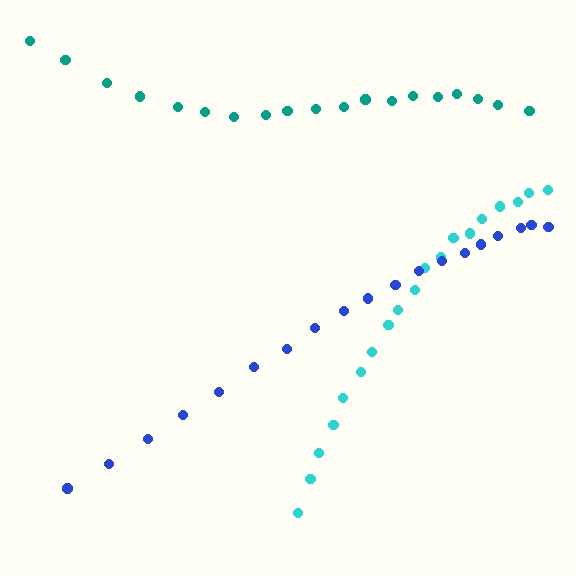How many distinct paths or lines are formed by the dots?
There are 3 distinct paths.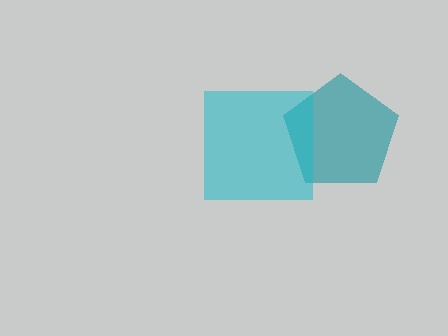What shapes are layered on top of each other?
The layered shapes are: a teal pentagon, a cyan square.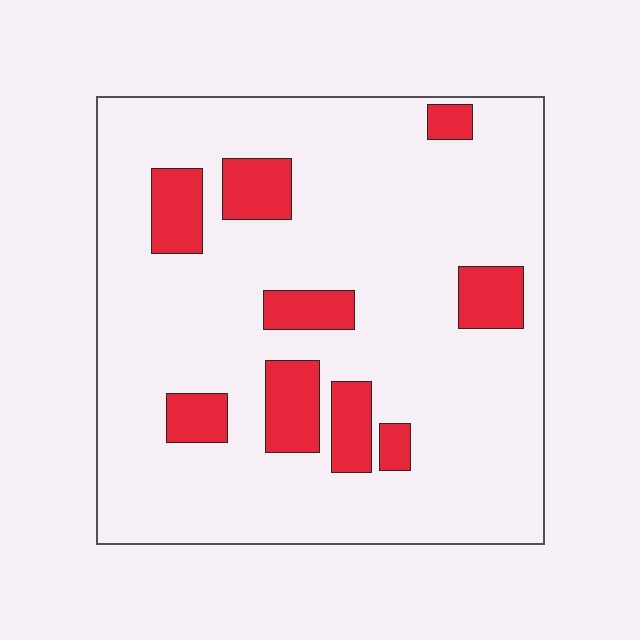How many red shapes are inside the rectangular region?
9.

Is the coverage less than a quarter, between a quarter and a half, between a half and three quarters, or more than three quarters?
Less than a quarter.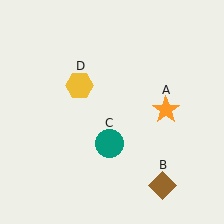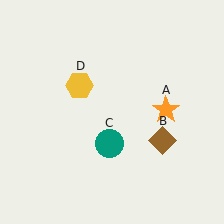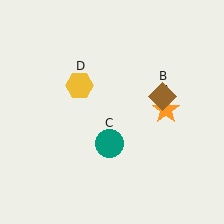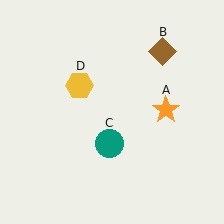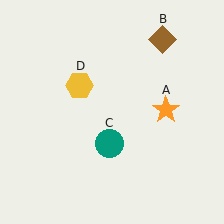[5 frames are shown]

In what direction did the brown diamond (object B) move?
The brown diamond (object B) moved up.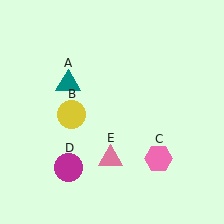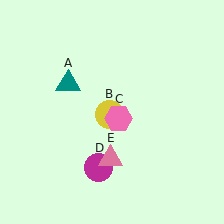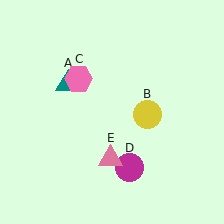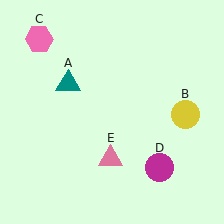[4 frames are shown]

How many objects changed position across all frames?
3 objects changed position: yellow circle (object B), pink hexagon (object C), magenta circle (object D).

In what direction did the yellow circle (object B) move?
The yellow circle (object B) moved right.